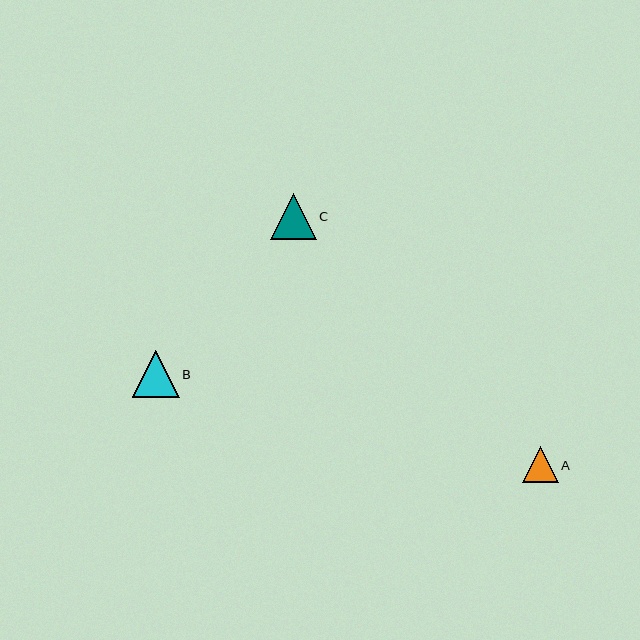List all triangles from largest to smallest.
From largest to smallest: B, C, A.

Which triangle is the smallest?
Triangle A is the smallest with a size of approximately 36 pixels.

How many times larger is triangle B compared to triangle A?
Triangle B is approximately 1.3 times the size of triangle A.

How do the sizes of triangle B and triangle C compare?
Triangle B and triangle C are approximately the same size.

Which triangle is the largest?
Triangle B is the largest with a size of approximately 47 pixels.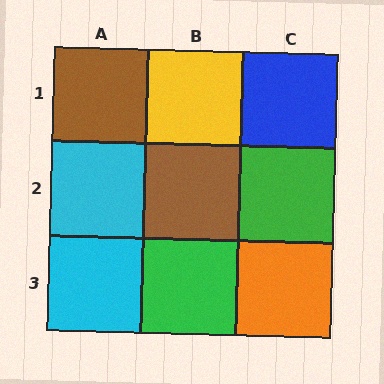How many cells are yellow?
1 cell is yellow.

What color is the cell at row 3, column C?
Orange.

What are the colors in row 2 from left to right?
Cyan, brown, green.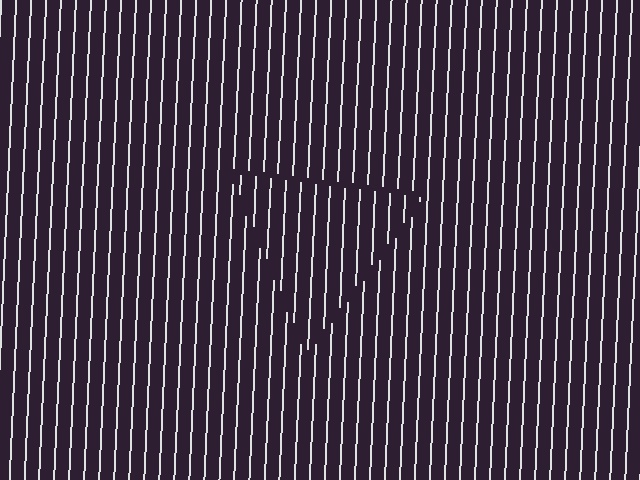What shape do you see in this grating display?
An illusory triangle. The interior of the shape contains the same grating, shifted by half a period — the contour is defined by the phase discontinuity where line-ends from the inner and outer gratings abut.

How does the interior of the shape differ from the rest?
The interior of the shape contains the same grating, shifted by half a period — the contour is defined by the phase discontinuity where line-ends from the inner and outer gratings abut.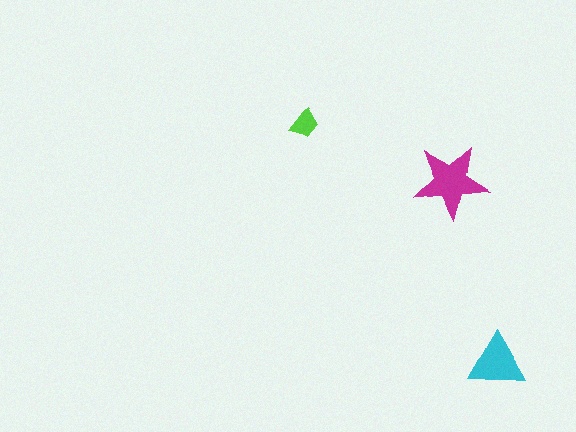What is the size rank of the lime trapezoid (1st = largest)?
3rd.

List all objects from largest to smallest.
The magenta star, the cyan triangle, the lime trapezoid.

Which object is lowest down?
The cyan triangle is bottommost.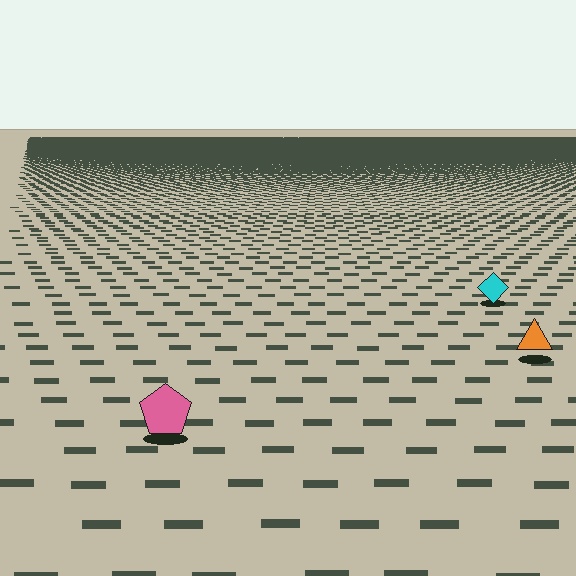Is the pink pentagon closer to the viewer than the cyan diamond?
Yes. The pink pentagon is closer — you can tell from the texture gradient: the ground texture is coarser near it.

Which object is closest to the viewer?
The pink pentagon is closest. The texture marks near it are larger and more spread out.